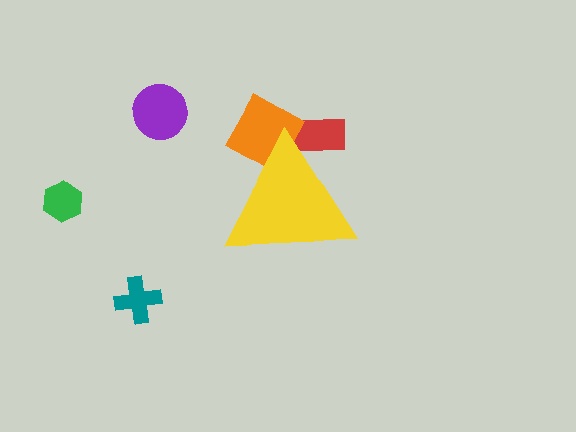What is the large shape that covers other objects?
A yellow triangle.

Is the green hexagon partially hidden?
No, the green hexagon is fully visible.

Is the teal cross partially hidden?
No, the teal cross is fully visible.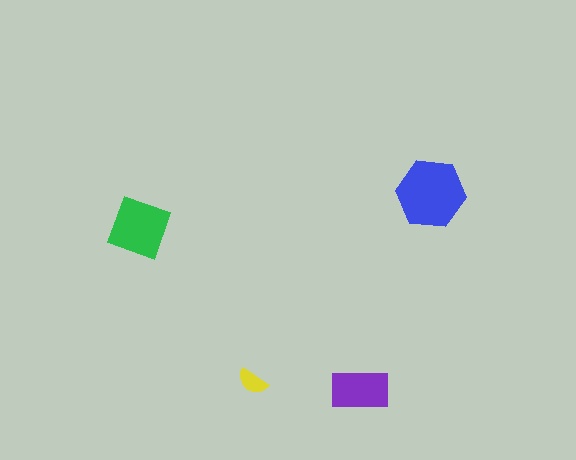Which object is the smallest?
The yellow semicircle.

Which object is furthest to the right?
The blue hexagon is rightmost.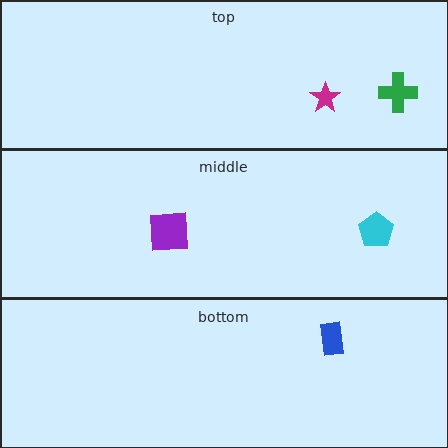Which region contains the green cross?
The top region.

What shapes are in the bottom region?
The blue rectangle.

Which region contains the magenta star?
The top region.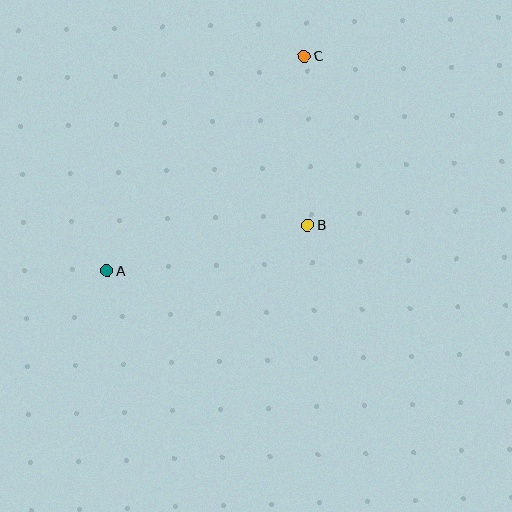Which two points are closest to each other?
Points B and C are closest to each other.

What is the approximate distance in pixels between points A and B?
The distance between A and B is approximately 206 pixels.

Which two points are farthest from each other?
Points A and C are farthest from each other.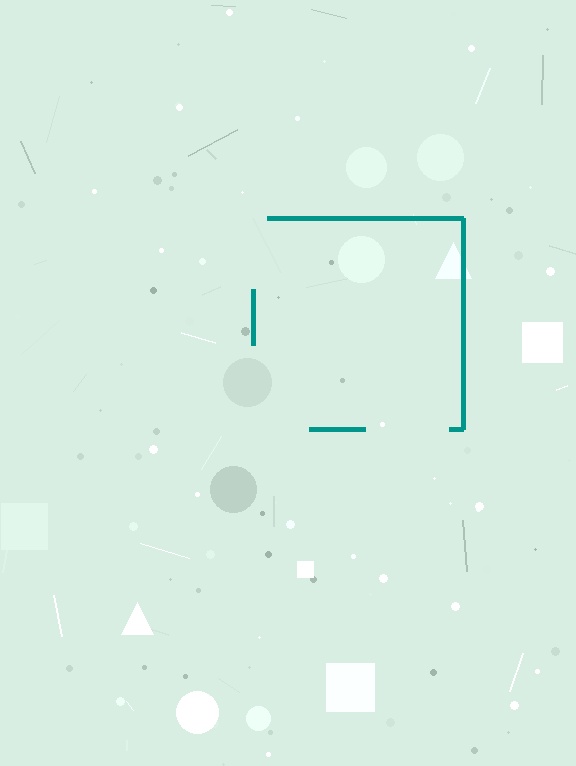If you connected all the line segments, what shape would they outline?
They would outline a square.